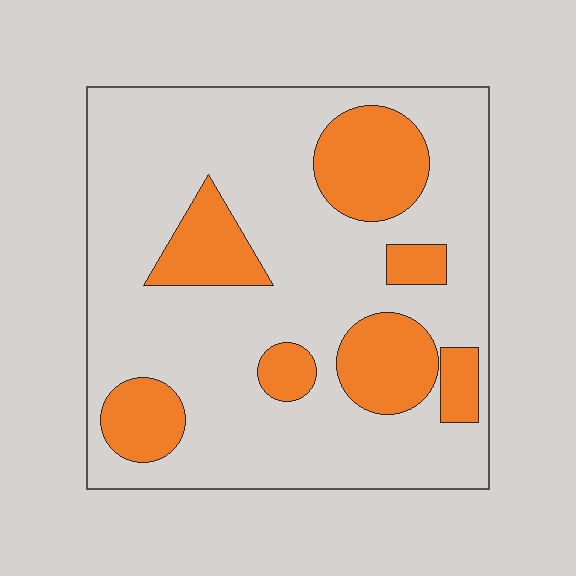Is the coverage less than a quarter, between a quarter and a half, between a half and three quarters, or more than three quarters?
Less than a quarter.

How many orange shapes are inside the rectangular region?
7.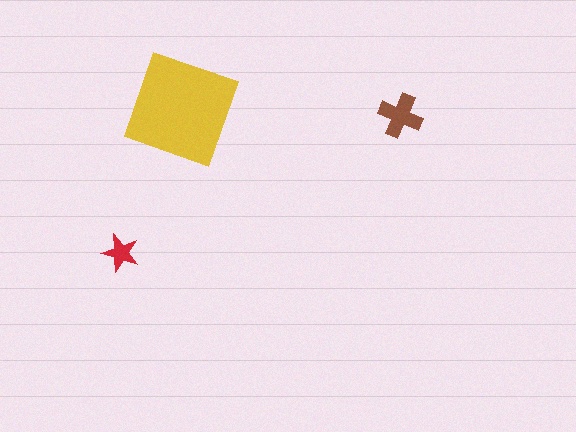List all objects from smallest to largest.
The red star, the brown cross, the yellow square.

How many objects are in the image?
There are 3 objects in the image.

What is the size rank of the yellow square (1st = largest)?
1st.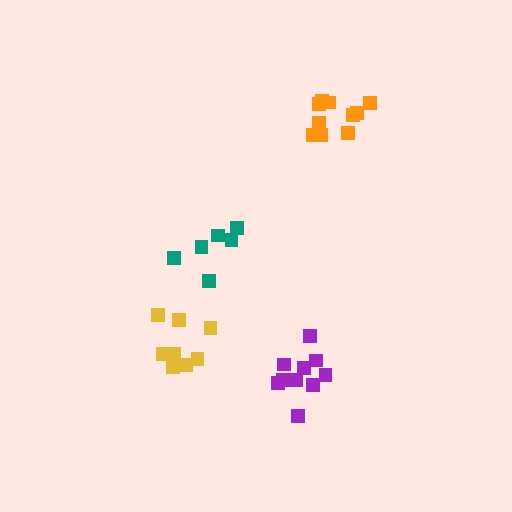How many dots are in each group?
Group 1: 6 dots, Group 2: 10 dots, Group 3: 8 dots, Group 4: 10 dots (34 total).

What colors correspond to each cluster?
The clusters are colored: teal, purple, yellow, orange.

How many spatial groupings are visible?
There are 4 spatial groupings.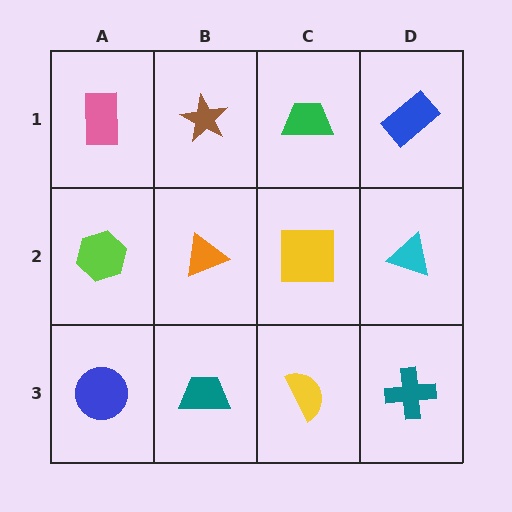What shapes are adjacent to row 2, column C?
A green trapezoid (row 1, column C), a yellow semicircle (row 3, column C), an orange triangle (row 2, column B), a cyan triangle (row 2, column D).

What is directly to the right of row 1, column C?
A blue rectangle.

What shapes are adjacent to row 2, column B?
A brown star (row 1, column B), a teal trapezoid (row 3, column B), a lime hexagon (row 2, column A), a yellow square (row 2, column C).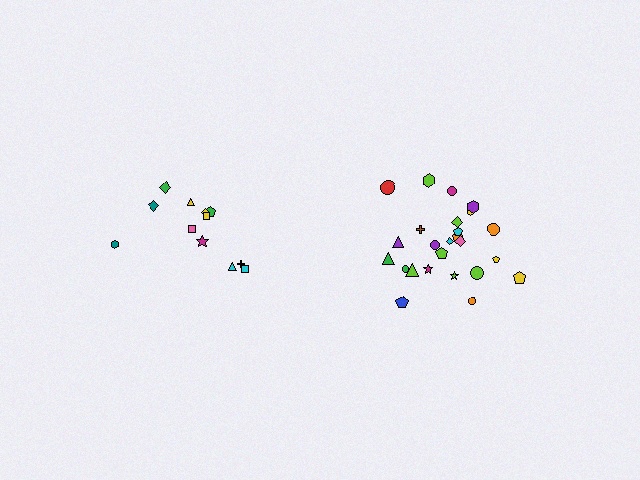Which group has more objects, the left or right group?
The right group.